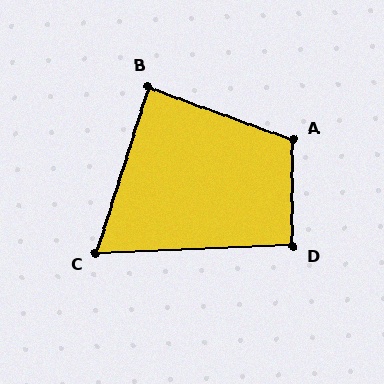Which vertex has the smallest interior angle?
C, at approximately 70 degrees.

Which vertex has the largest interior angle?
A, at approximately 110 degrees.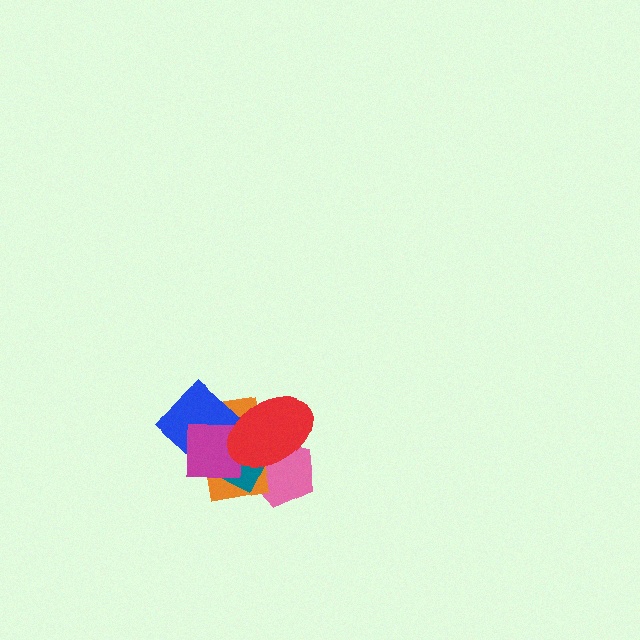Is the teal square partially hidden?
Yes, it is partially covered by another shape.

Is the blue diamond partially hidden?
Yes, it is partially covered by another shape.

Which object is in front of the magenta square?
The red ellipse is in front of the magenta square.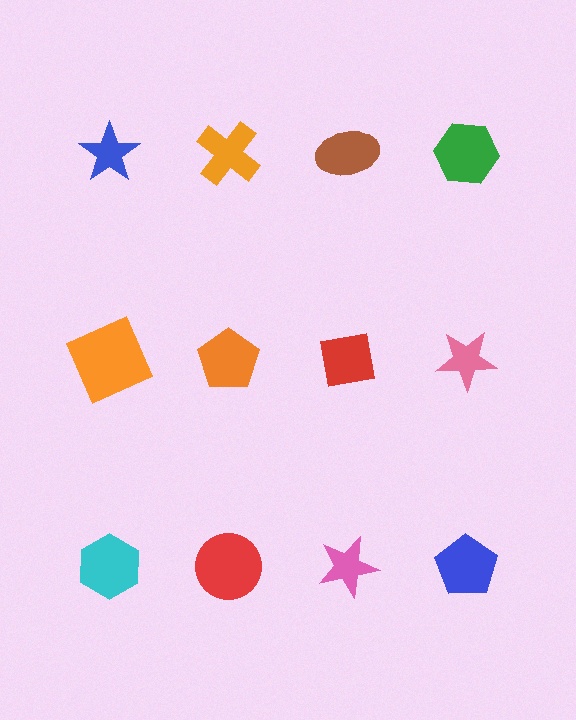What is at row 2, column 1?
An orange square.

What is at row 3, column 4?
A blue pentagon.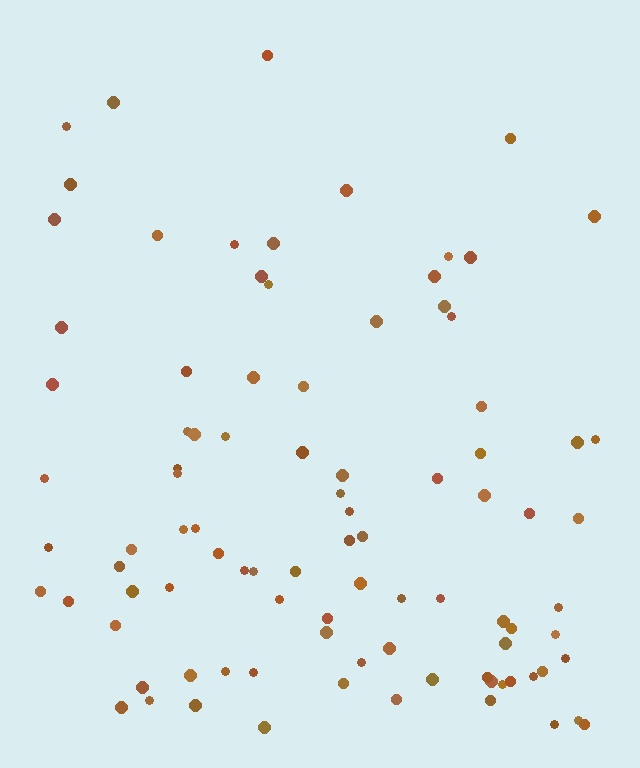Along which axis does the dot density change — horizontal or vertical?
Vertical.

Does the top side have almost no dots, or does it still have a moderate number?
Still a moderate number, just noticeably fewer than the bottom.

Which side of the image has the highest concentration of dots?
The bottom.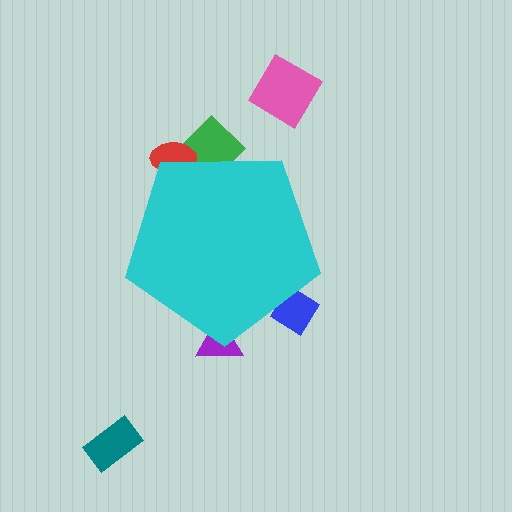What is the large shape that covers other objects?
A cyan pentagon.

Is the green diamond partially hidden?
Yes, the green diamond is partially hidden behind the cyan pentagon.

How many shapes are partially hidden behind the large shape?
4 shapes are partially hidden.